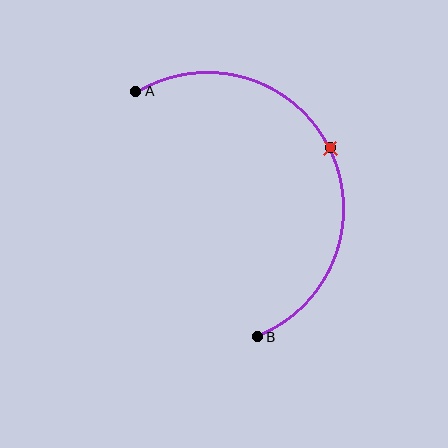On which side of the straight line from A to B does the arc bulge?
The arc bulges to the right of the straight line connecting A and B.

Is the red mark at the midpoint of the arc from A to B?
Yes. The red mark lies on the arc at equal arc-length from both A and B — it is the arc midpoint.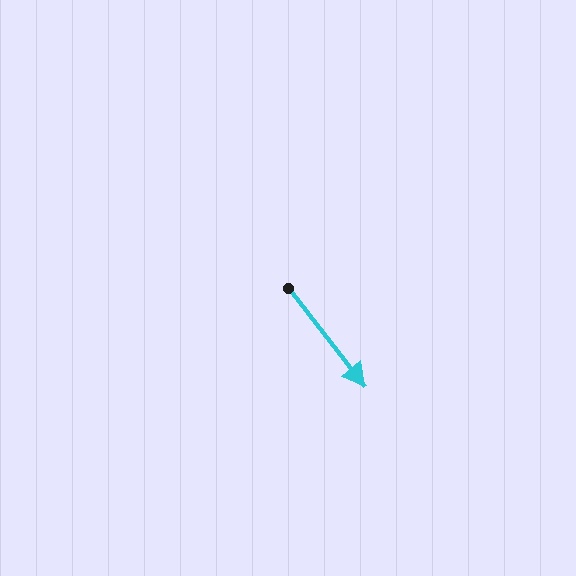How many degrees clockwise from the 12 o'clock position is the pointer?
Approximately 142 degrees.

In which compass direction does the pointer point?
Southeast.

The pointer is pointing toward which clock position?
Roughly 5 o'clock.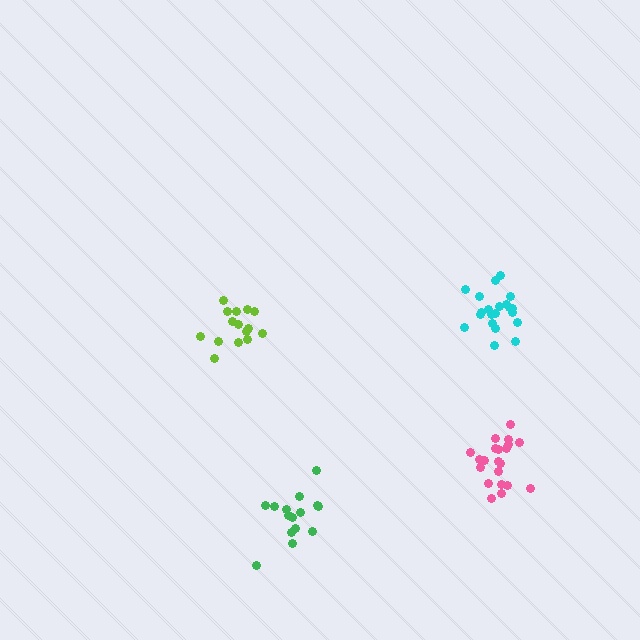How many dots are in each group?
Group 1: 21 dots, Group 2: 21 dots, Group 3: 15 dots, Group 4: 15 dots (72 total).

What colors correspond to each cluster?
The clusters are colored: cyan, pink, green, lime.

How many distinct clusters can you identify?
There are 4 distinct clusters.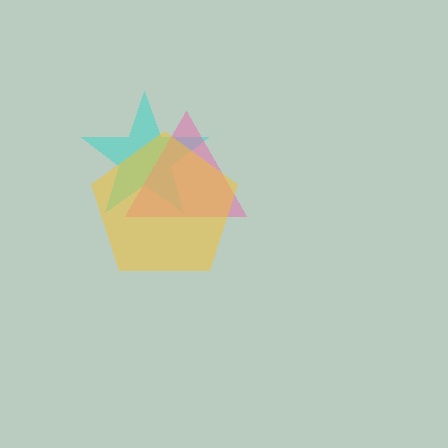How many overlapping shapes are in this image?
There are 3 overlapping shapes in the image.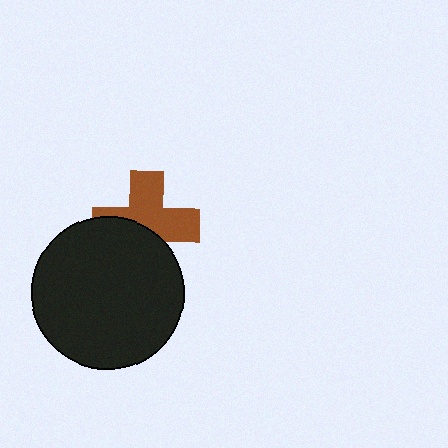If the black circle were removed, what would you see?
You would see the complete brown cross.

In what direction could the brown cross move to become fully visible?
The brown cross could move up. That would shift it out from behind the black circle entirely.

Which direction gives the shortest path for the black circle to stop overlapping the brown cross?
Moving down gives the shortest separation.